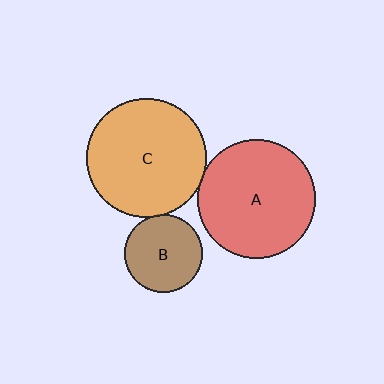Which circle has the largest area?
Circle C (orange).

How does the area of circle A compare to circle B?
Approximately 2.3 times.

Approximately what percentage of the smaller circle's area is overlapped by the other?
Approximately 5%.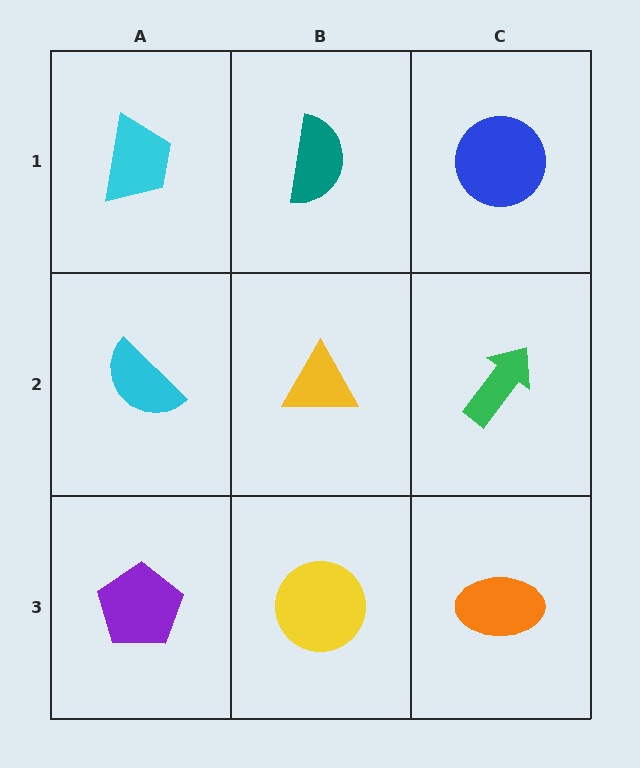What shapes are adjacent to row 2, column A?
A cyan trapezoid (row 1, column A), a purple pentagon (row 3, column A), a yellow triangle (row 2, column B).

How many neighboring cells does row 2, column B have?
4.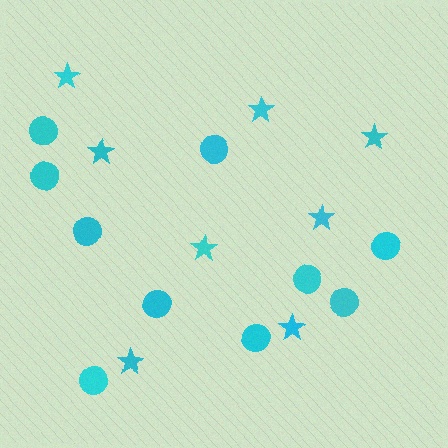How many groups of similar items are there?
There are 2 groups: one group of circles (10) and one group of stars (8).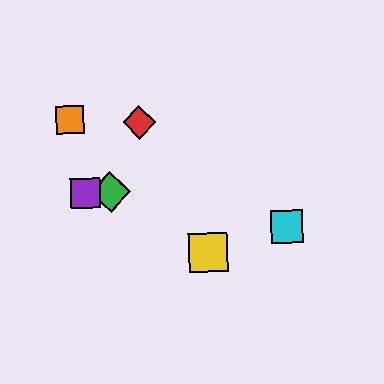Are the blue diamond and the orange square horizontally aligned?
No, the blue diamond is at y≈192 and the orange square is at y≈120.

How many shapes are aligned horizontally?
3 shapes (the blue diamond, the green diamond, the purple square) are aligned horizontally.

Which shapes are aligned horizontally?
The blue diamond, the green diamond, the purple square are aligned horizontally.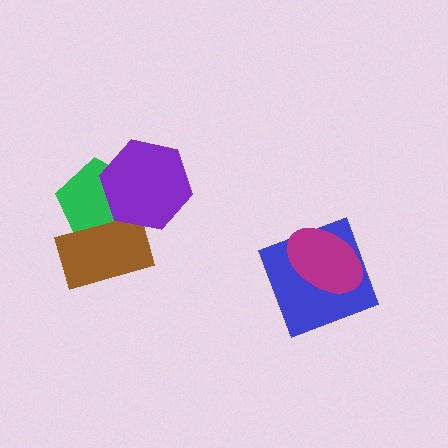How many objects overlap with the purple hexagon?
2 objects overlap with the purple hexagon.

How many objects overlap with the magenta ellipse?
1 object overlaps with the magenta ellipse.